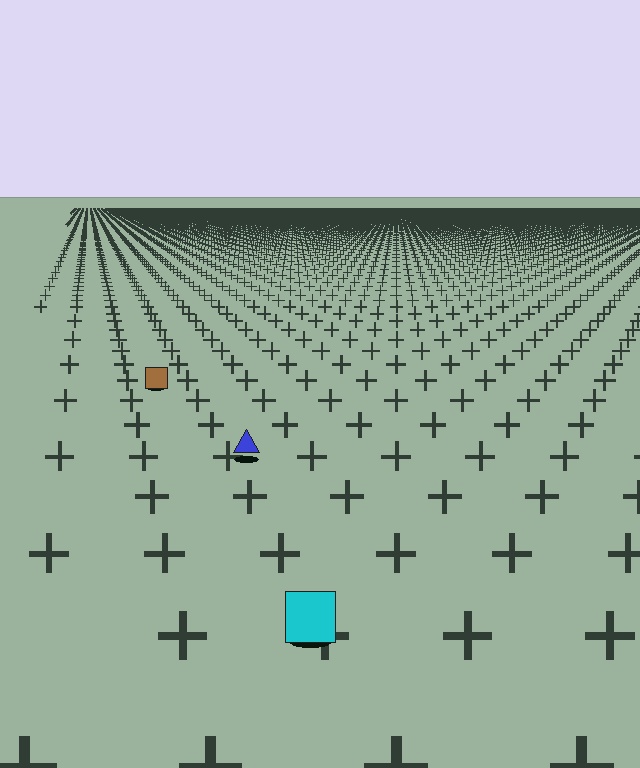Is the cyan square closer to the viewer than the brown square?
Yes. The cyan square is closer — you can tell from the texture gradient: the ground texture is coarser near it.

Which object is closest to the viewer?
The cyan square is closest. The texture marks near it are larger and more spread out.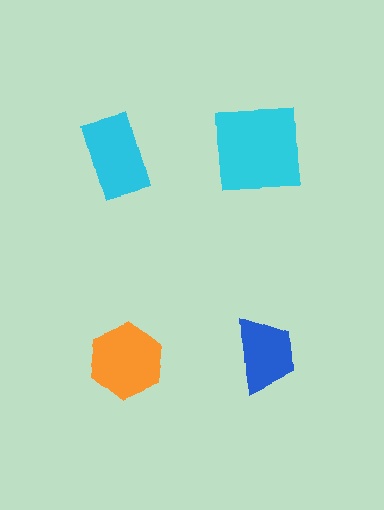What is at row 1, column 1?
A cyan rectangle.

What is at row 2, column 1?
An orange hexagon.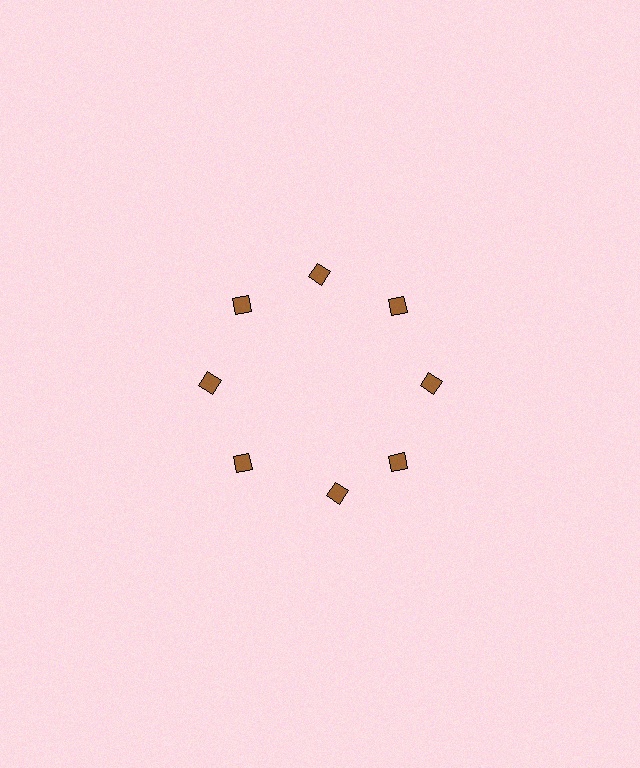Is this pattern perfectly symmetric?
No. The 8 brown diamonds are arranged in a ring, but one element near the 6 o'clock position is rotated out of alignment along the ring, breaking the 8-fold rotational symmetry.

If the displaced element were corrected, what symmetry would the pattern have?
It would have 8-fold rotational symmetry — the pattern would map onto itself every 45 degrees.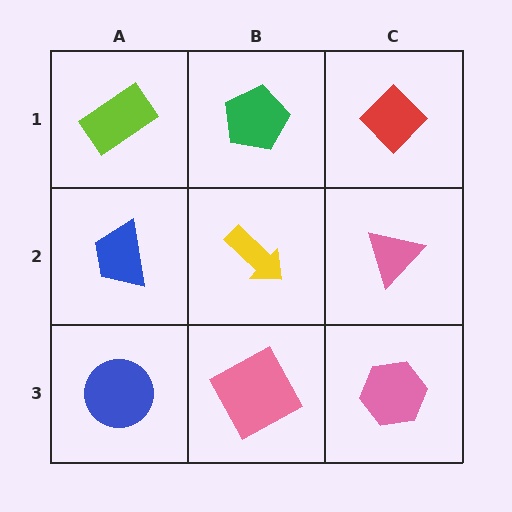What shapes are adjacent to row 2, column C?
A red diamond (row 1, column C), a pink hexagon (row 3, column C), a yellow arrow (row 2, column B).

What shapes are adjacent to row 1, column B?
A yellow arrow (row 2, column B), a lime rectangle (row 1, column A), a red diamond (row 1, column C).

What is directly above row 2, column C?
A red diamond.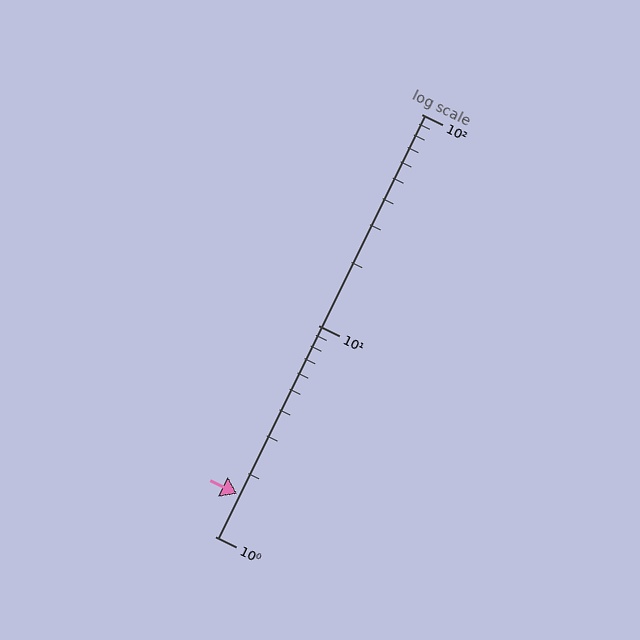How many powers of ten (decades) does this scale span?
The scale spans 2 decades, from 1 to 100.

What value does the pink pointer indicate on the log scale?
The pointer indicates approximately 1.6.